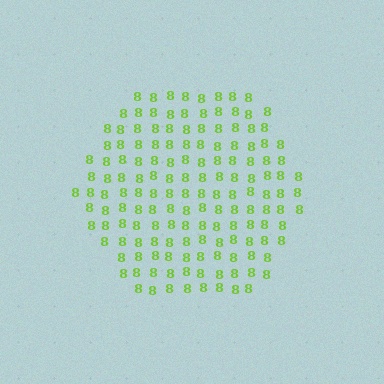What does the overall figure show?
The overall figure shows a hexagon.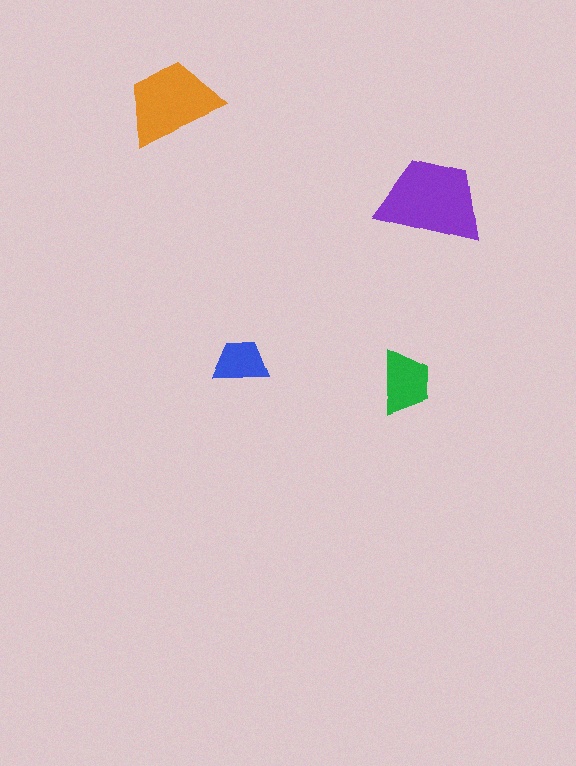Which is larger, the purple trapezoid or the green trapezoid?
The purple one.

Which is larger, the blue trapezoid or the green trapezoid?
The green one.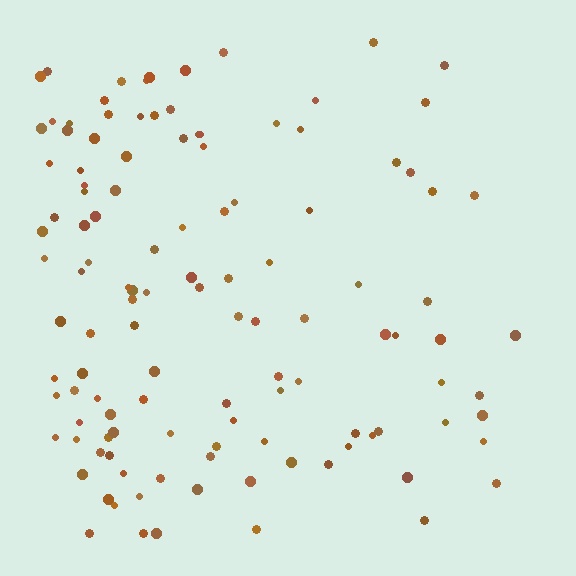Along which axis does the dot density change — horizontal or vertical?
Horizontal.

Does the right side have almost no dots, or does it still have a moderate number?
Still a moderate number, just noticeably fewer than the left.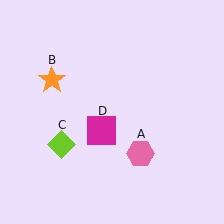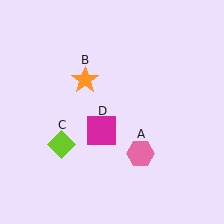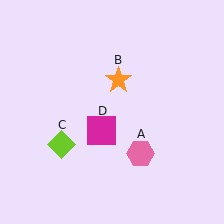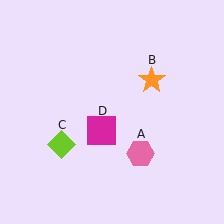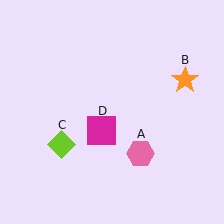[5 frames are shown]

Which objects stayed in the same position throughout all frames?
Pink hexagon (object A) and lime diamond (object C) and magenta square (object D) remained stationary.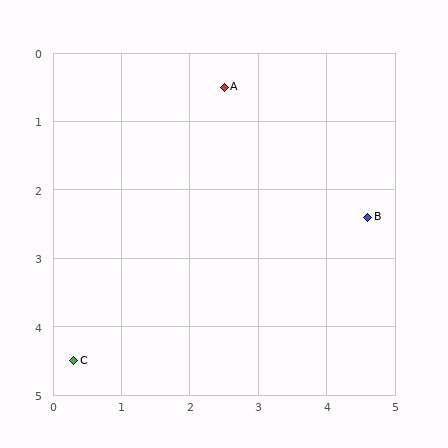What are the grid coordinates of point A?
Point A is at approximately (2.5, 0.5).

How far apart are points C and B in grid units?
Points C and B are about 4.8 grid units apart.